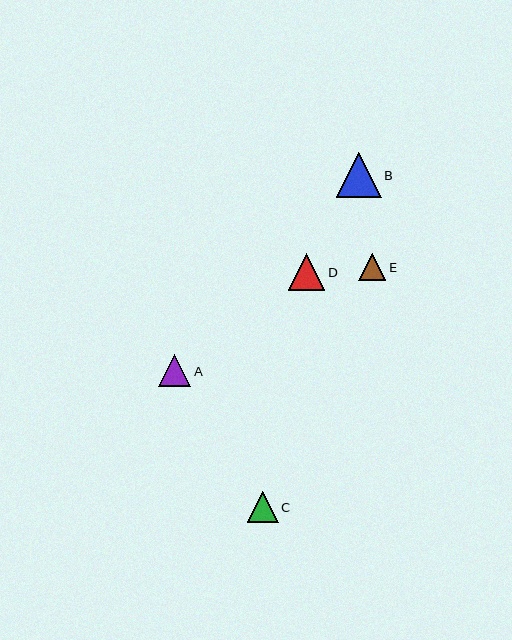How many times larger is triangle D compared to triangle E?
Triangle D is approximately 1.4 times the size of triangle E.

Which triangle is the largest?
Triangle B is the largest with a size of approximately 45 pixels.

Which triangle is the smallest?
Triangle E is the smallest with a size of approximately 27 pixels.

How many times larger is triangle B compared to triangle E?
Triangle B is approximately 1.7 times the size of triangle E.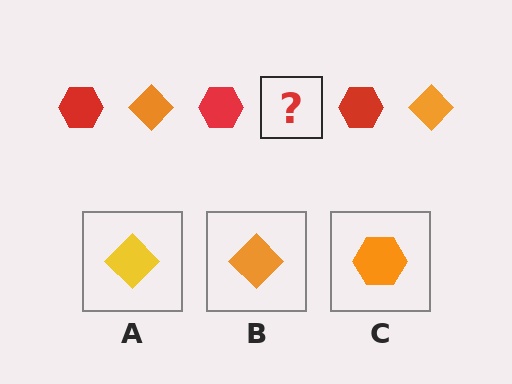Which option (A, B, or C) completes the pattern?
B.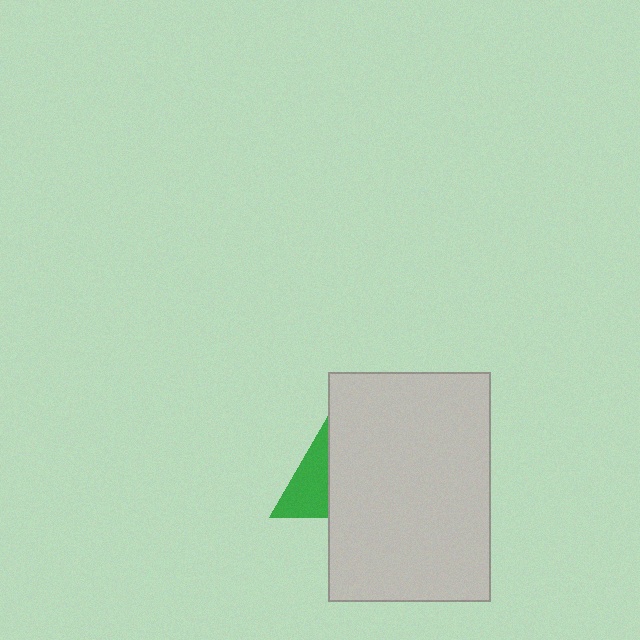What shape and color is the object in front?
The object in front is a light gray rectangle.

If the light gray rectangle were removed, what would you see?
You would see the complete green triangle.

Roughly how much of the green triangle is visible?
A small part of it is visible (roughly 39%).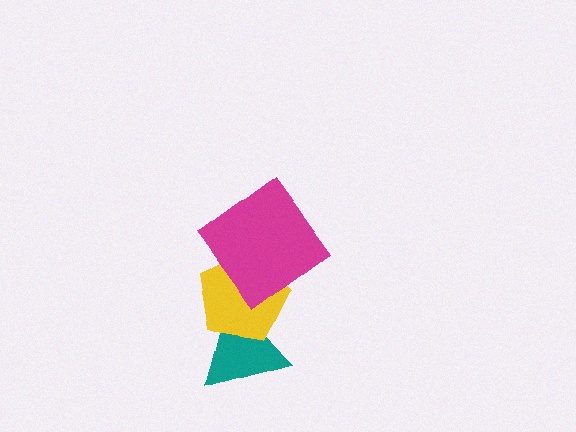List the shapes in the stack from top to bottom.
From top to bottom: the magenta diamond, the yellow pentagon, the teal triangle.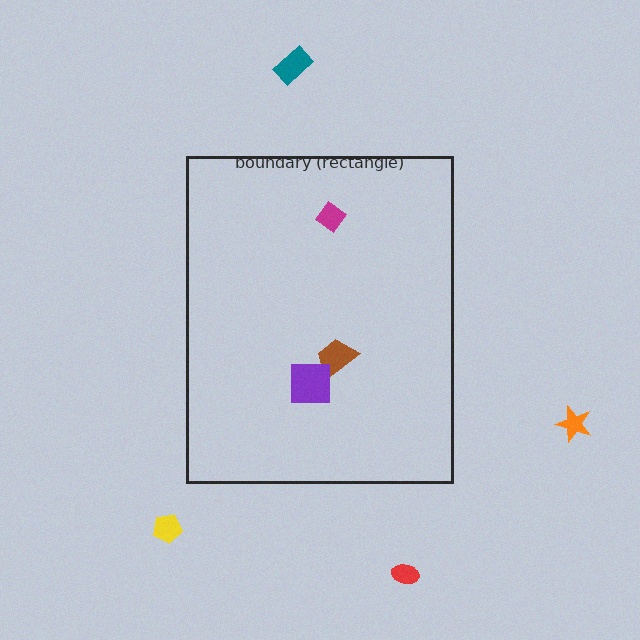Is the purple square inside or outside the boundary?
Inside.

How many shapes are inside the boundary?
3 inside, 4 outside.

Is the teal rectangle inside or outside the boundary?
Outside.